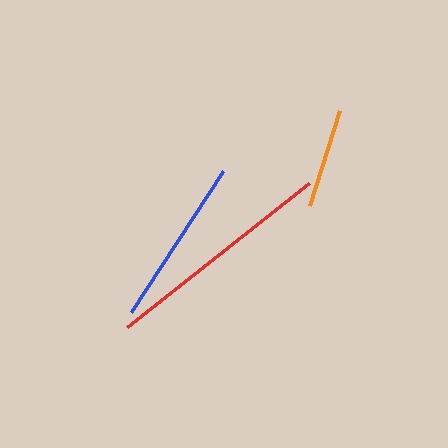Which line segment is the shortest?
The orange line is the shortest at approximately 100 pixels.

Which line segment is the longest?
The red line is the longest at approximately 232 pixels.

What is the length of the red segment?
The red segment is approximately 232 pixels long.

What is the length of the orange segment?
The orange segment is approximately 100 pixels long.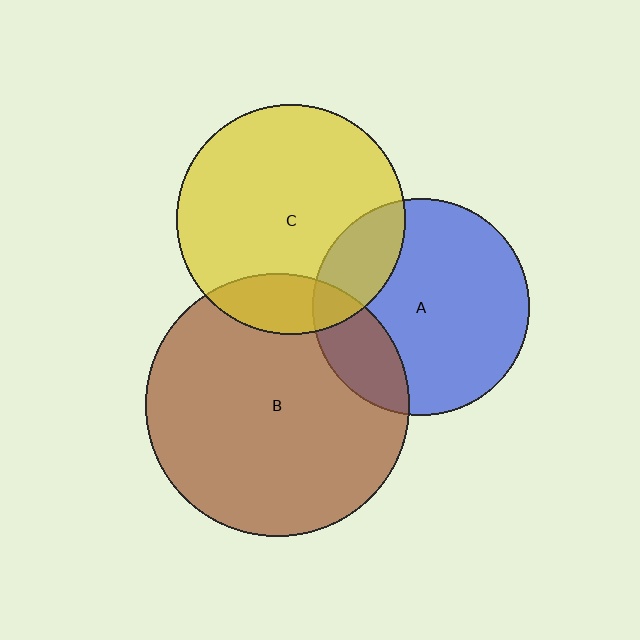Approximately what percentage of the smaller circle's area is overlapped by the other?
Approximately 20%.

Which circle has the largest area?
Circle B (brown).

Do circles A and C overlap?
Yes.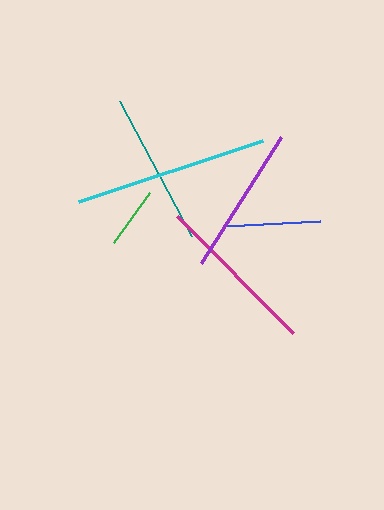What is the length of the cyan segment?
The cyan segment is approximately 194 pixels long.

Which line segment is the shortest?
The green line is the shortest at approximately 61 pixels.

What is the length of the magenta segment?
The magenta segment is approximately 165 pixels long.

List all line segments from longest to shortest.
From longest to shortest: cyan, magenta, teal, purple, blue, green.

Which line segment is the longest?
The cyan line is the longest at approximately 194 pixels.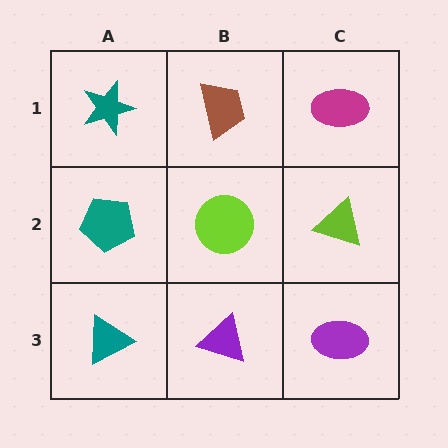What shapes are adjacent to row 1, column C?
A lime triangle (row 2, column C), a brown trapezoid (row 1, column B).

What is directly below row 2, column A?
A teal triangle.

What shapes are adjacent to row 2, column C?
A magenta ellipse (row 1, column C), a purple ellipse (row 3, column C), a lime circle (row 2, column B).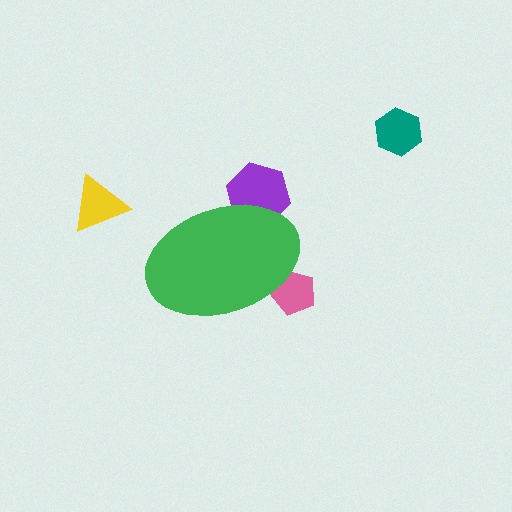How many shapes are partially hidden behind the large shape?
2 shapes are partially hidden.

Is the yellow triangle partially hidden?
No, the yellow triangle is fully visible.